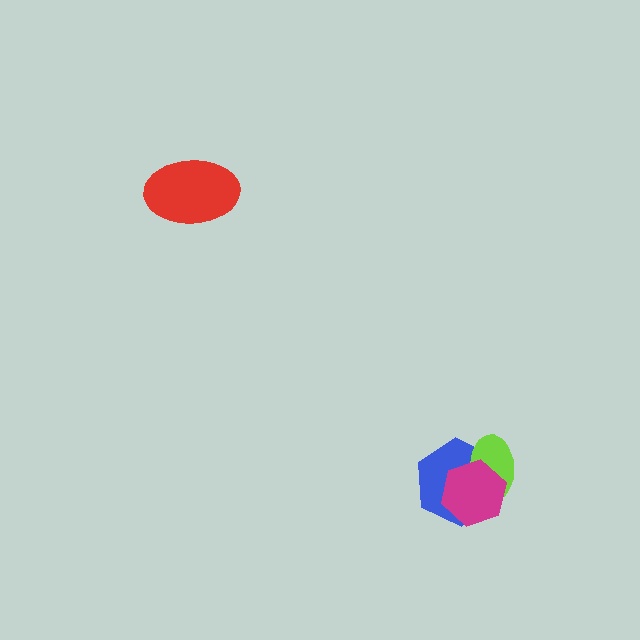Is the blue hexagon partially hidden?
Yes, it is partially covered by another shape.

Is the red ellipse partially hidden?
No, no other shape covers it.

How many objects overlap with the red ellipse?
0 objects overlap with the red ellipse.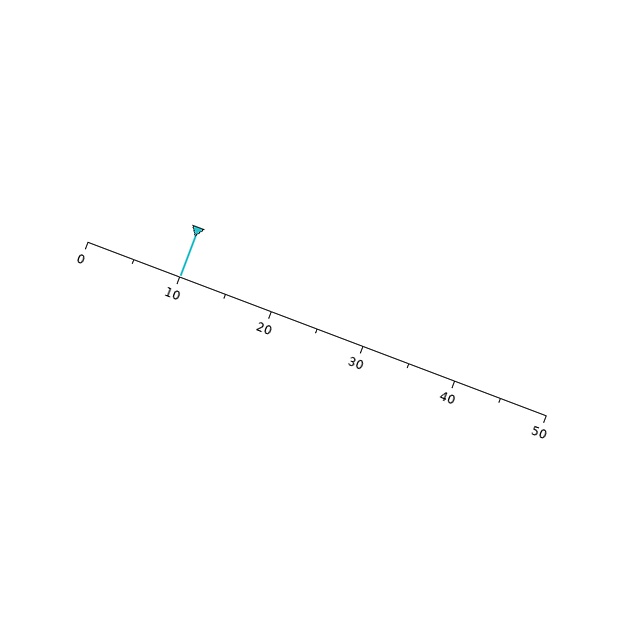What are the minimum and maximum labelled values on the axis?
The axis runs from 0 to 50.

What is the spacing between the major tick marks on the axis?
The major ticks are spaced 10 apart.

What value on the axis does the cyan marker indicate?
The marker indicates approximately 10.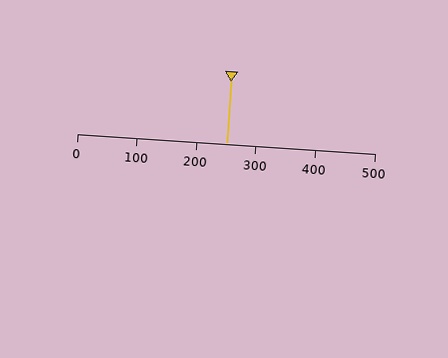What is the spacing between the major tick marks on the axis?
The major ticks are spaced 100 apart.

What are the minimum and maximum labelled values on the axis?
The axis runs from 0 to 500.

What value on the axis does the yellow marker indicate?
The marker indicates approximately 250.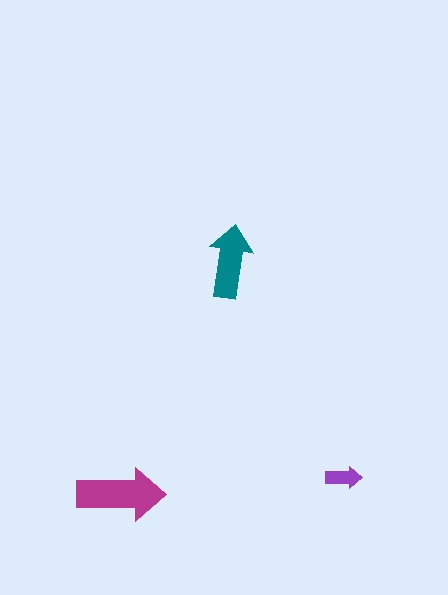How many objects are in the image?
There are 3 objects in the image.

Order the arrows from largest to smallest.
the magenta one, the teal one, the purple one.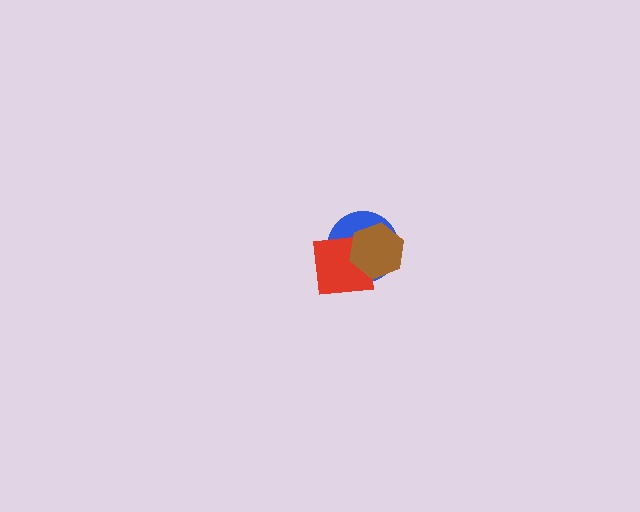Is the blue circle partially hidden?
Yes, it is partially covered by another shape.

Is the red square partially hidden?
Yes, it is partially covered by another shape.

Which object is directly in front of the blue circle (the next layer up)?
The red square is directly in front of the blue circle.